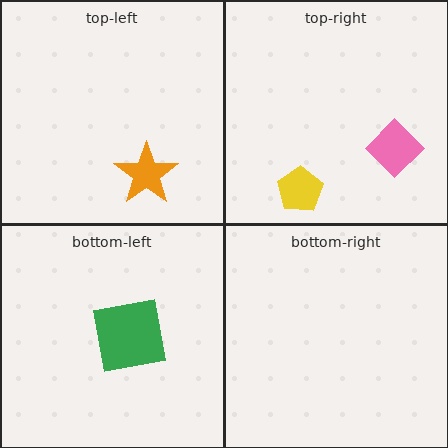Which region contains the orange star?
The top-left region.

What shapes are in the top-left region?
The orange star.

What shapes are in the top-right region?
The yellow pentagon, the pink diamond.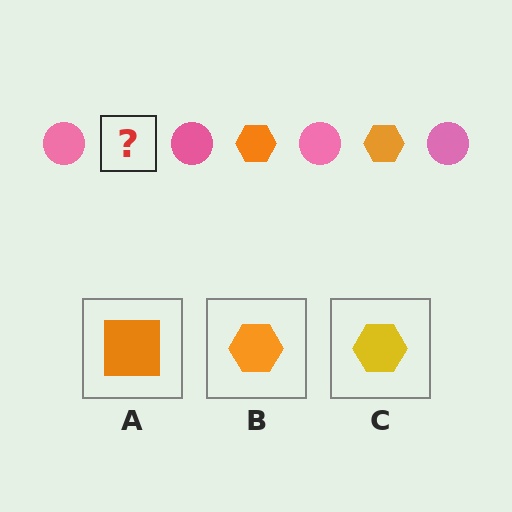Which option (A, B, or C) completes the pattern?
B.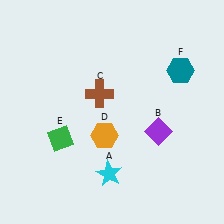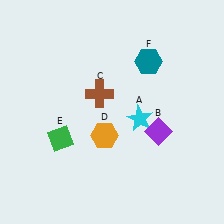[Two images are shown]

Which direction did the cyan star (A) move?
The cyan star (A) moved up.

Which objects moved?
The objects that moved are: the cyan star (A), the teal hexagon (F).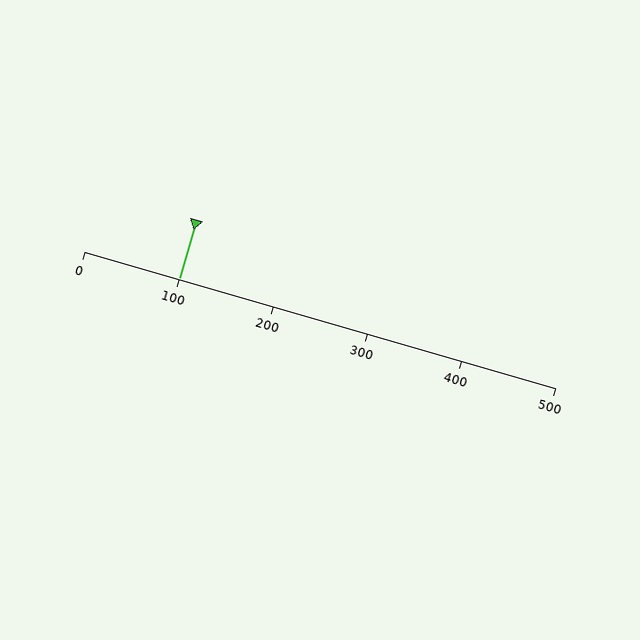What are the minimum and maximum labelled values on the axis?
The axis runs from 0 to 500.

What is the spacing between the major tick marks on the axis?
The major ticks are spaced 100 apart.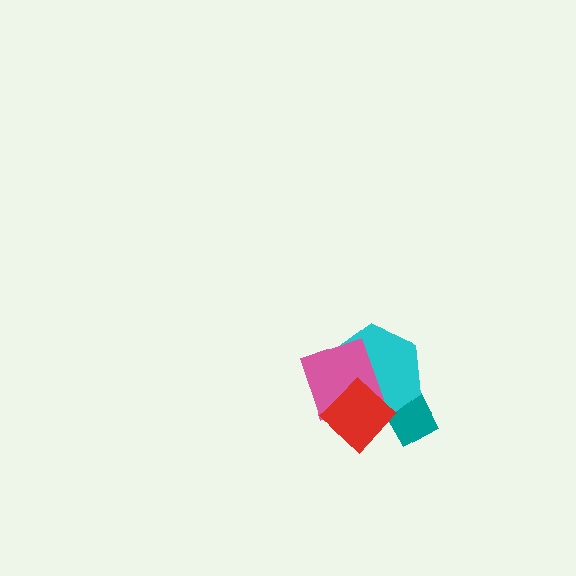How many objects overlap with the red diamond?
3 objects overlap with the red diamond.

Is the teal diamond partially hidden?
Yes, it is partially covered by another shape.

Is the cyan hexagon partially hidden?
Yes, it is partially covered by another shape.